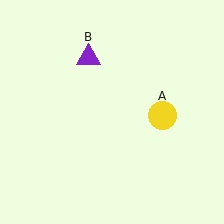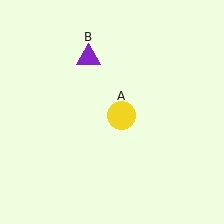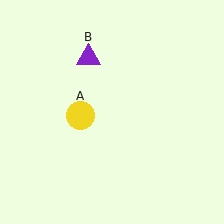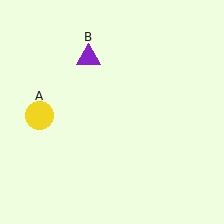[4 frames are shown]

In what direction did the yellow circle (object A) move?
The yellow circle (object A) moved left.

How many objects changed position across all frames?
1 object changed position: yellow circle (object A).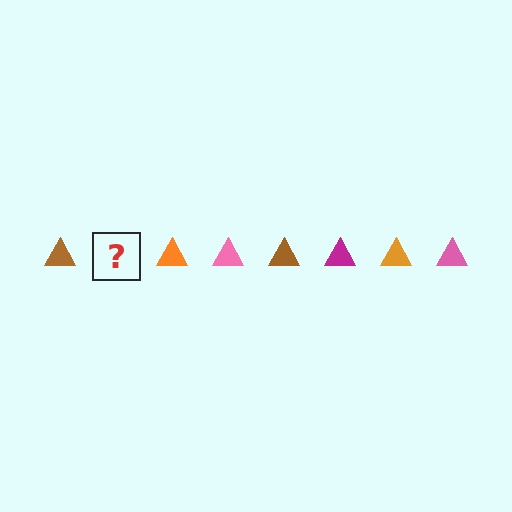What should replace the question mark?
The question mark should be replaced with a magenta triangle.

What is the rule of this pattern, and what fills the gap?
The rule is that the pattern cycles through brown, magenta, orange, pink triangles. The gap should be filled with a magenta triangle.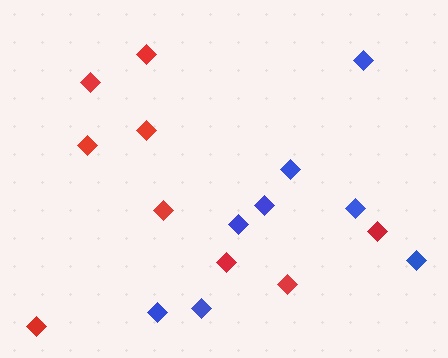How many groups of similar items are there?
There are 2 groups: one group of blue diamonds (8) and one group of red diamonds (9).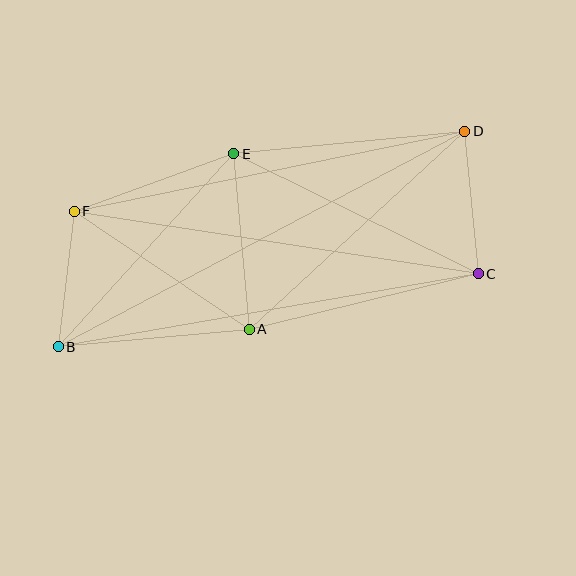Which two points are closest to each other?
Points B and F are closest to each other.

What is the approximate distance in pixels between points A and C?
The distance between A and C is approximately 235 pixels.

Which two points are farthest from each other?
Points B and D are farthest from each other.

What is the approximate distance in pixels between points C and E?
The distance between C and E is approximately 272 pixels.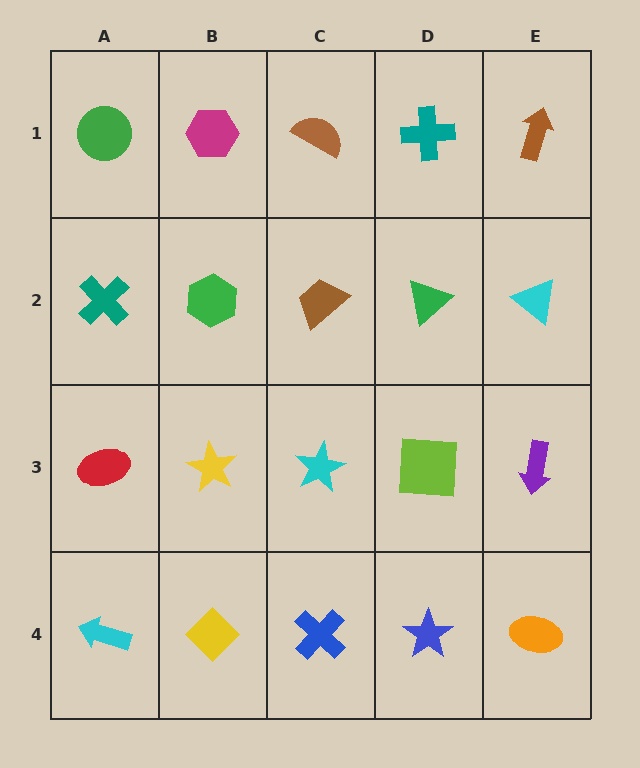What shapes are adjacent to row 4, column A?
A red ellipse (row 3, column A), a yellow diamond (row 4, column B).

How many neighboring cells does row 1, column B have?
3.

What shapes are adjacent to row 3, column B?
A green hexagon (row 2, column B), a yellow diamond (row 4, column B), a red ellipse (row 3, column A), a cyan star (row 3, column C).